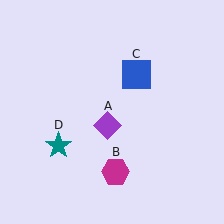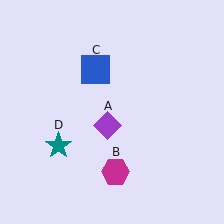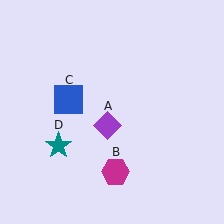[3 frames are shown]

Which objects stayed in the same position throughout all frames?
Purple diamond (object A) and magenta hexagon (object B) and teal star (object D) remained stationary.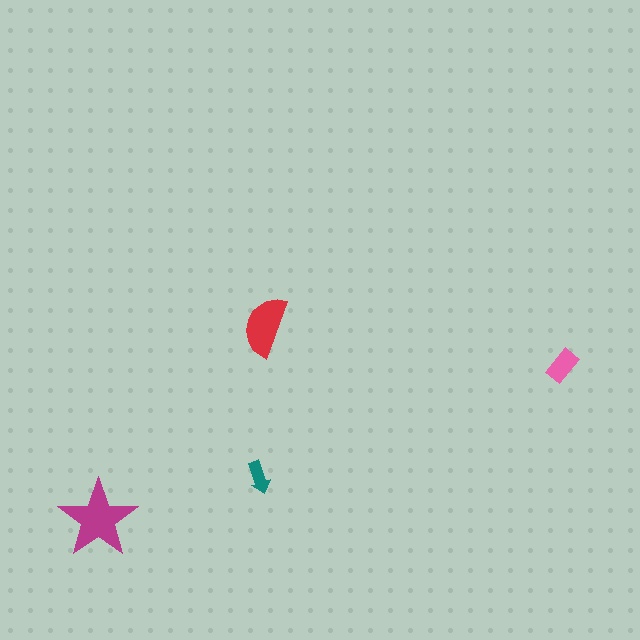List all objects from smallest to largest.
The teal arrow, the pink rectangle, the red semicircle, the magenta star.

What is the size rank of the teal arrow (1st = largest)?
4th.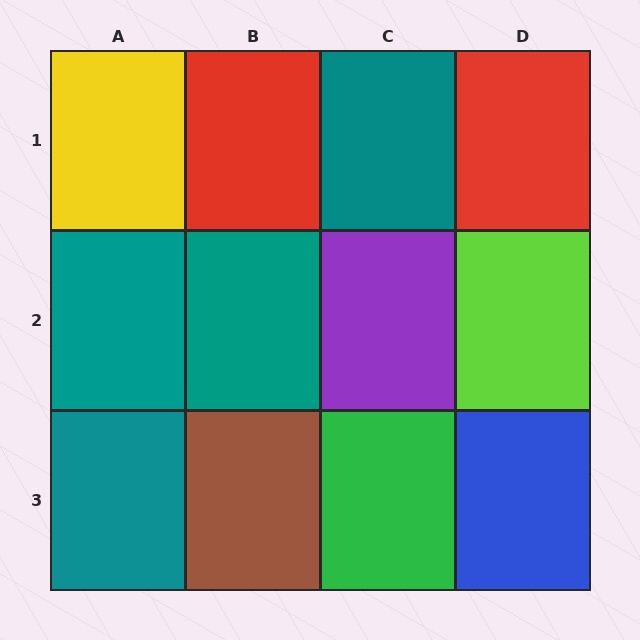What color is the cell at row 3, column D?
Blue.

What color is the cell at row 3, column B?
Brown.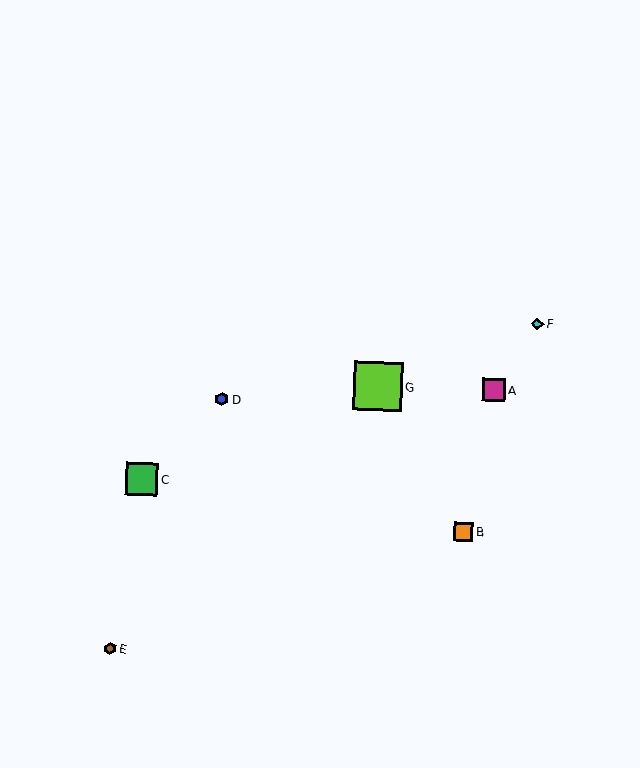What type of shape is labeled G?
Shape G is a lime square.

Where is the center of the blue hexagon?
The center of the blue hexagon is at (222, 399).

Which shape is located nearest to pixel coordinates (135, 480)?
The green square (labeled C) at (142, 479) is nearest to that location.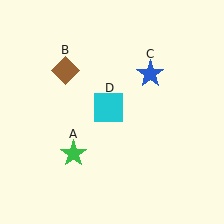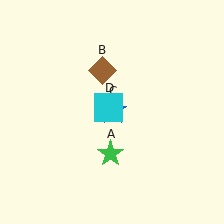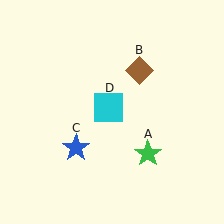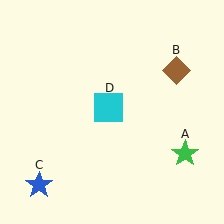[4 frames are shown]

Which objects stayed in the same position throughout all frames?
Cyan square (object D) remained stationary.